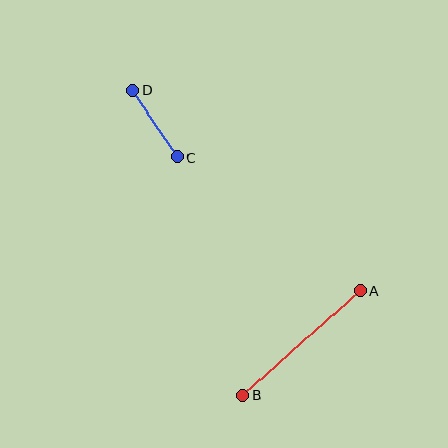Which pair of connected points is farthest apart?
Points A and B are farthest apart.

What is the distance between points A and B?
The distance is approximately 158 pixels.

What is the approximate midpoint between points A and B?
The midpoint is at approximately (301, 343) pixels.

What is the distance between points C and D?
The distance is approximately 80 pixels.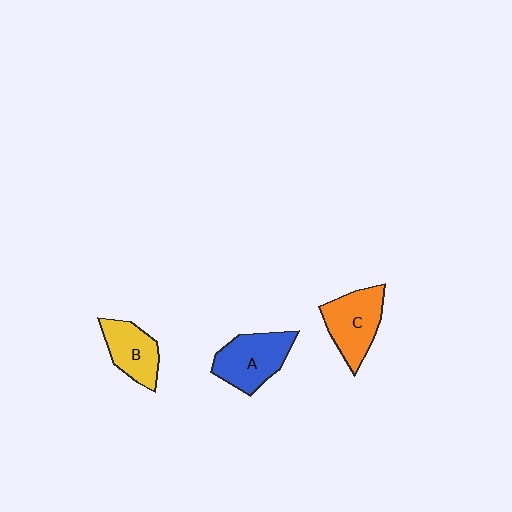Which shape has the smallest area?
Shape B (yellow).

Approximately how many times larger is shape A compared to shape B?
Approximately 1.3 times.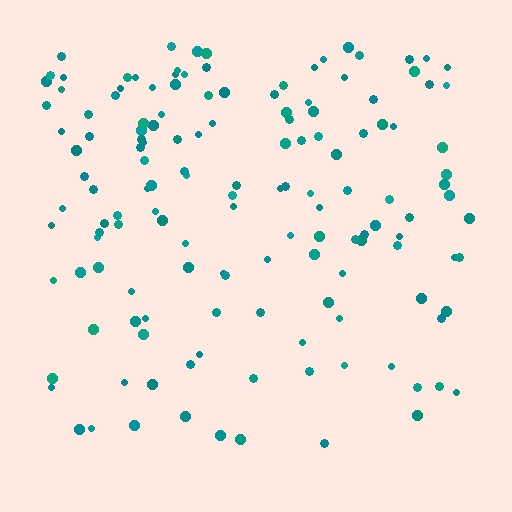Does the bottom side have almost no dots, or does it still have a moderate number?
Still a moderate number, just noticeably fewer than the top.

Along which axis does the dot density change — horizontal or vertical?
Vertical.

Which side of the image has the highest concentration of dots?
The top.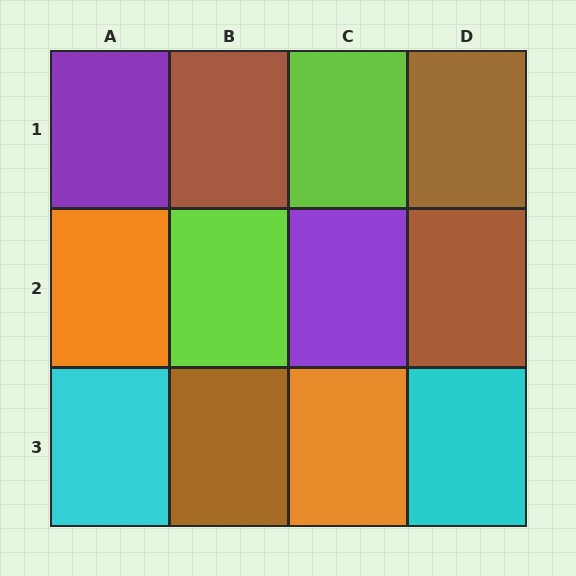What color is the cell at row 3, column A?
Cyan.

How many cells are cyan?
2 cells are cyan.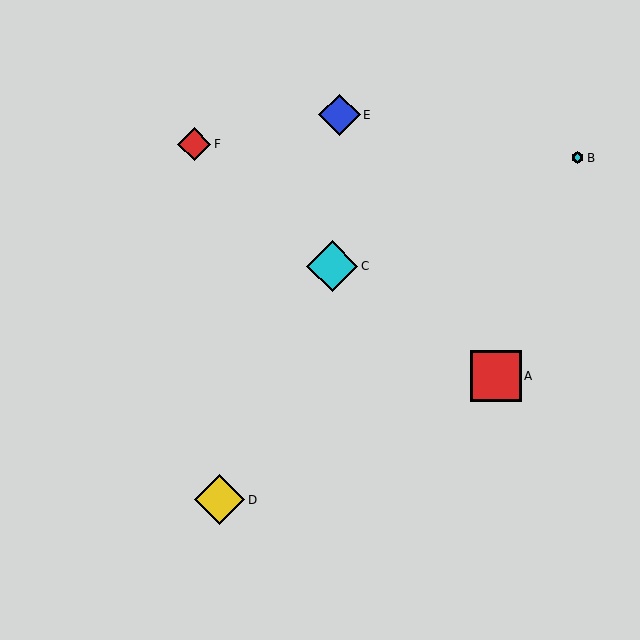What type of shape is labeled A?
Shape A is a red square.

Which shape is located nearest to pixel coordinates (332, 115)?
The blue diamond (labeled E) at (340, 115) is nearest to that location.